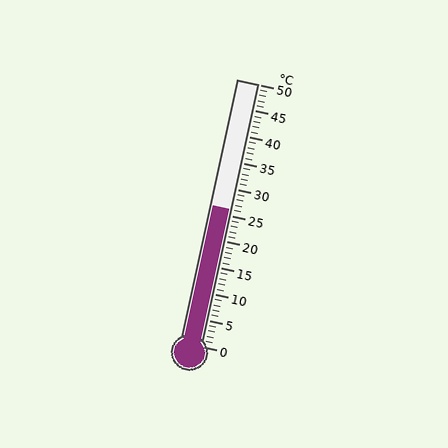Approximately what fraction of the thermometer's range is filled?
The thermometer is filled to approximately 50% of its range.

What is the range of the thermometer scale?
The thermometer scale ranges from 0°C to 50°C.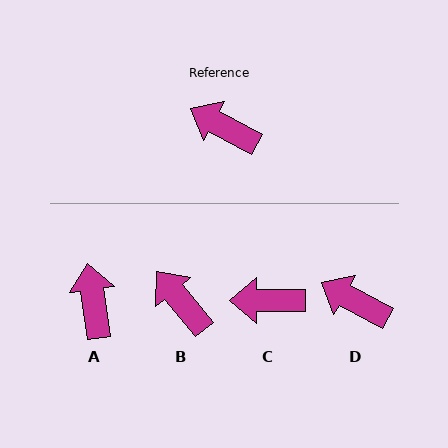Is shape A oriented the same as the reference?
No, it is off by about 53 degrees.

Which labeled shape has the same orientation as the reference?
D.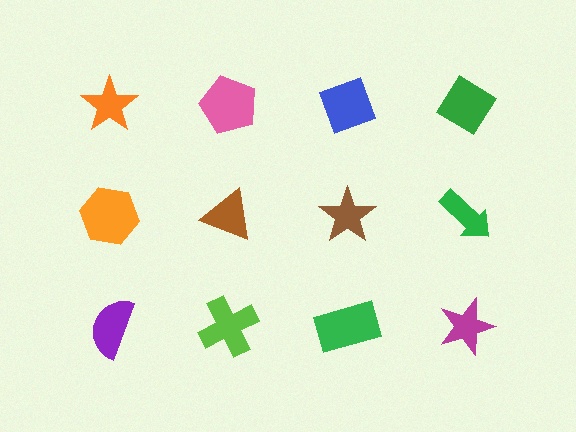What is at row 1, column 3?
A blue diamond.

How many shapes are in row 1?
4 shapes.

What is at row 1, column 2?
A pink pentagon.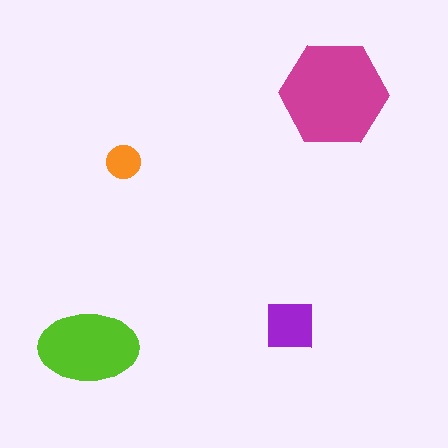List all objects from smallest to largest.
The orange circle, the purple square, the lime ellipse, the magenta hexagon.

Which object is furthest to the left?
The lime ellipse is leftmost.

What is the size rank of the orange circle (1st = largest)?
4th.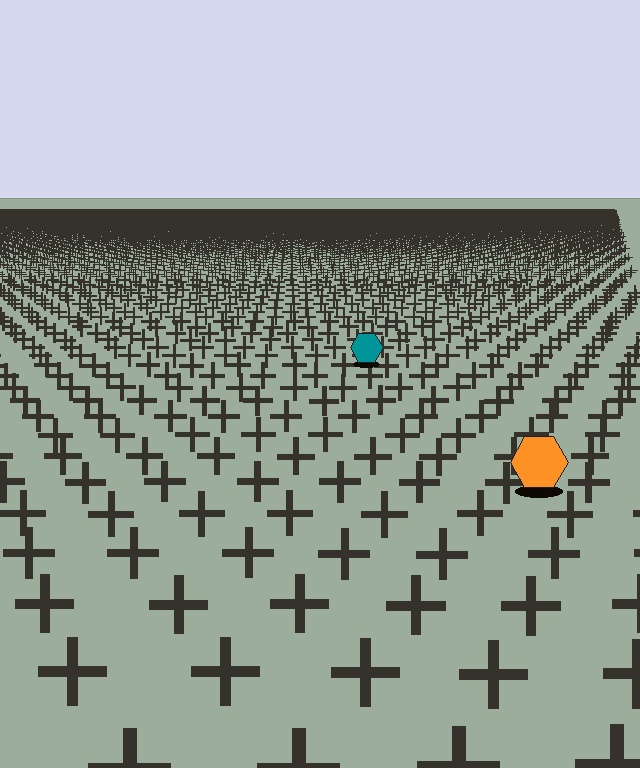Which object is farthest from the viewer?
The teal hexagon is farthest from the viewer. It appears smaller and the ground texture around it is denser.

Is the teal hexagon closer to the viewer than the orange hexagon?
No. The orange hexagon is closer — you can tell from the texture gradient: the ground texture is coarser near it.